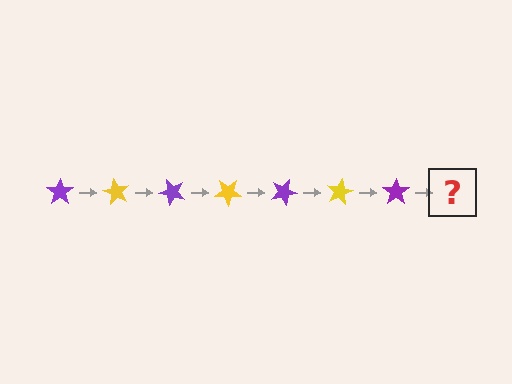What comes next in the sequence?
The next element should be a yellow star, rotated 420 degrees from the start.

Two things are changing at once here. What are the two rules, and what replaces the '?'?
The two rules are that it rotates 60 degrees each step and the color cycles through purple and yellow. The '?' should be a yellow star, rotated 420 degrees from the start.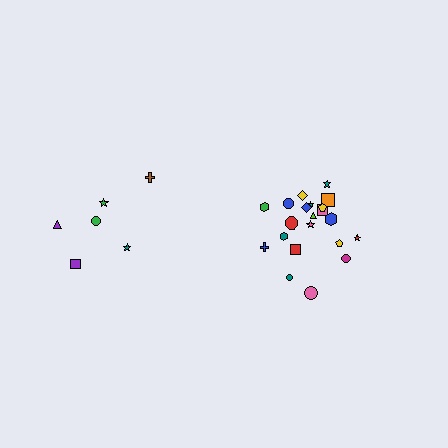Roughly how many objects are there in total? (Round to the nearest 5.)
Roughly 30 objects in total.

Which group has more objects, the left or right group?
The right group.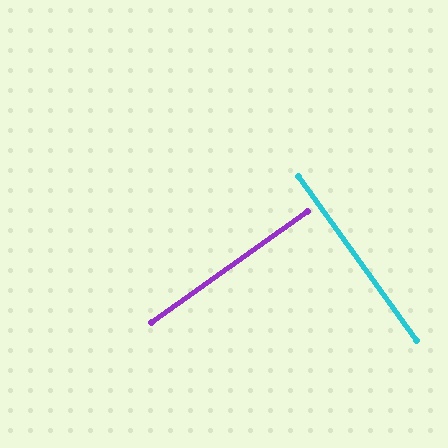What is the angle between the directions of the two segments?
Approximately 90 degrees.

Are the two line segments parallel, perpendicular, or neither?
Perpendicular — they meet at approximately 90°.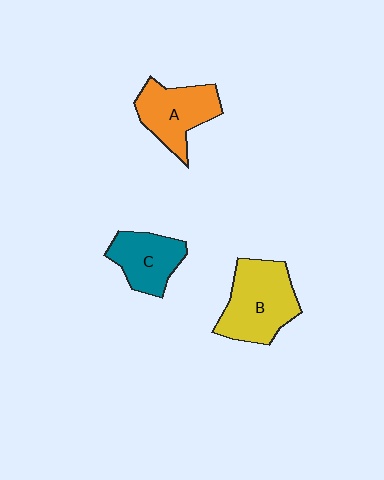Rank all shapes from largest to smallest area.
From largest to smallest: B (yellow), A (orange), C (teal).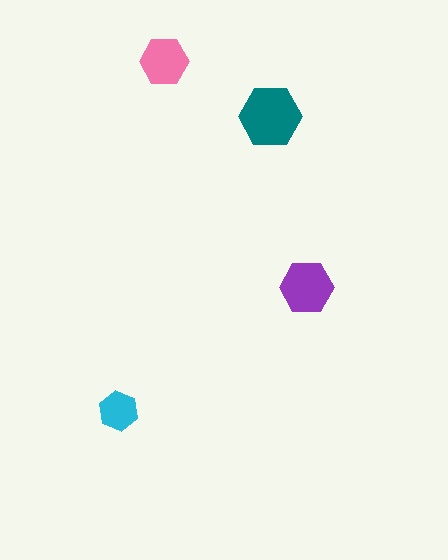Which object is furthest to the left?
The cyan hexagon is leftmost.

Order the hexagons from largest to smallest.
the teal one, the purple one, the pink one, the cyan one.